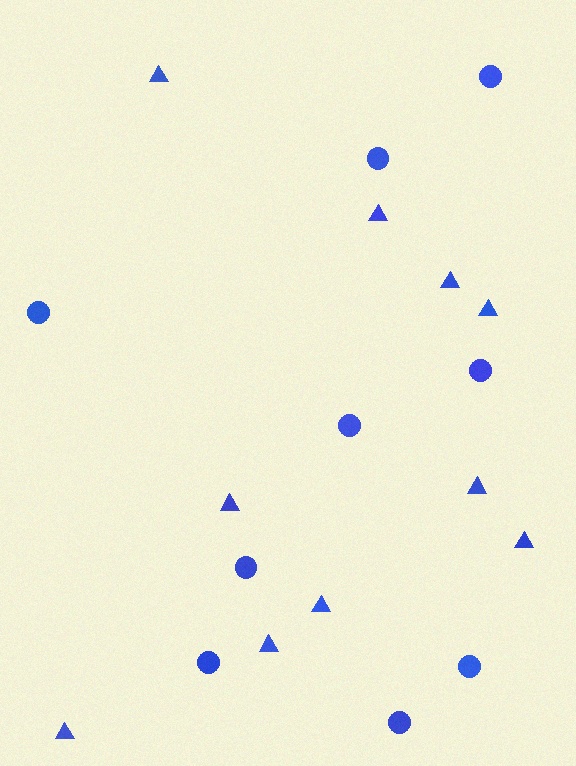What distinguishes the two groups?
There are 2 groups: one group of triangles (10) and one group of circles (9).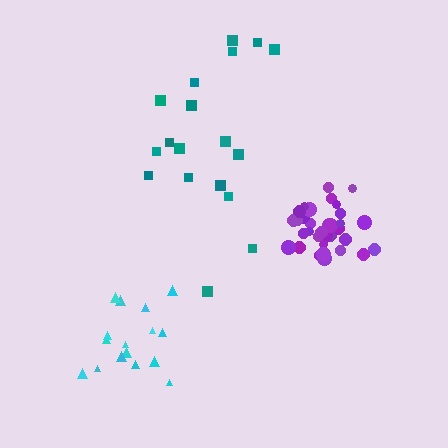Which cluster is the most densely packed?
Purple.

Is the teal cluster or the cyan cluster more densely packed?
Cyan.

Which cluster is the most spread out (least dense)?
Teal.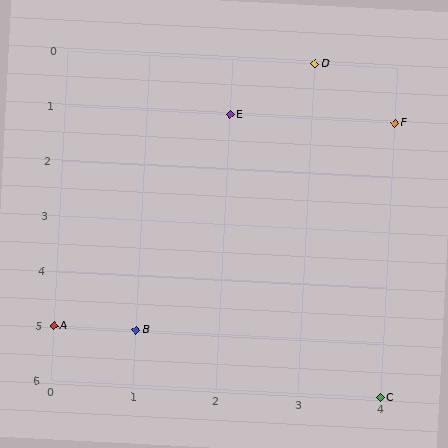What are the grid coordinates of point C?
Point C is at grid coordinates (4, 6).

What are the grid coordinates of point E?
Point E is at grid coordinates (2, 1).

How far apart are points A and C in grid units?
Points A and C are 4 columns and 1 row apart (about 4.1 grid units diagonally).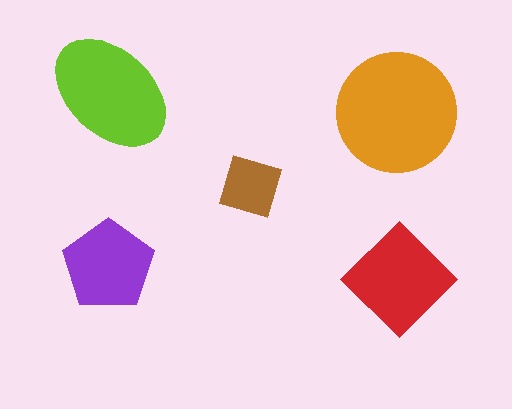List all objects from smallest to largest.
The brown square, the purple pentagon, the red diamond, the lime ellipse, the orange circle.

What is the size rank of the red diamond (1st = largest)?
3rd.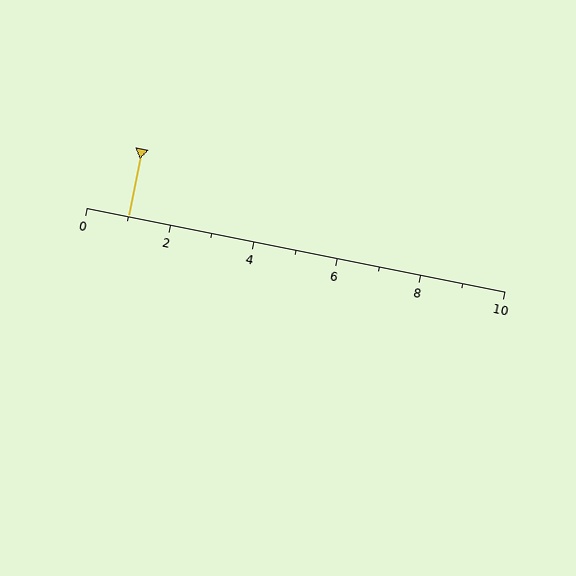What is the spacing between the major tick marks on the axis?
The major ticks are spaced 2 apart.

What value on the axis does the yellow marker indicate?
The marker indicates approximately 1.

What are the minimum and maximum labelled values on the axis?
The axis runs from 0 to 10.